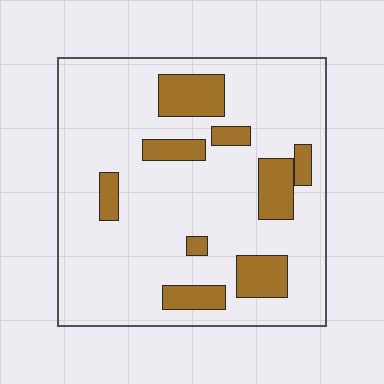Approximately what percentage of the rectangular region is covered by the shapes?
Approximately 20%.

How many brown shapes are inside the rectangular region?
9.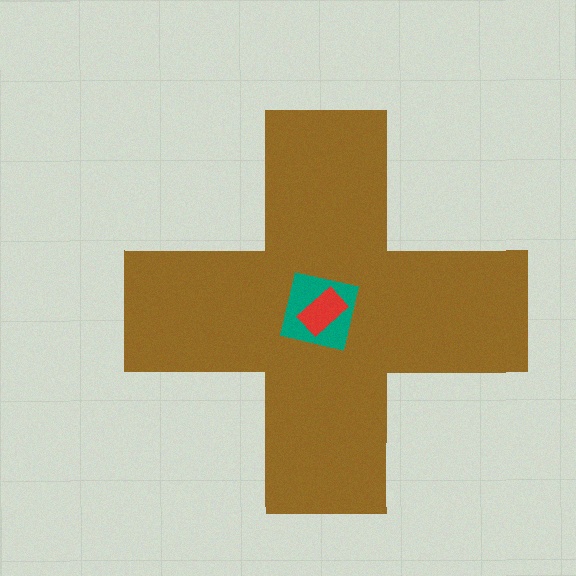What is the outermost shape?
The brown cross.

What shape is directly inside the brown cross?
The teal square.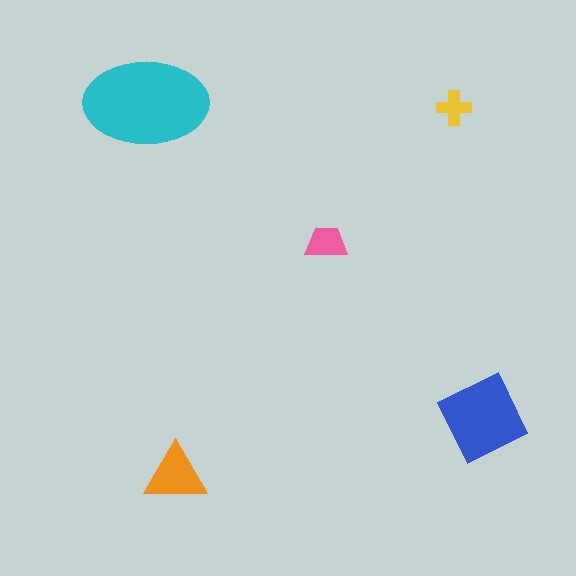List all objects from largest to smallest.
The cyan ellipse, the blue diamond, the orange triangle, the pink trapezoid, the yellow cross.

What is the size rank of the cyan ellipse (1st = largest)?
1st.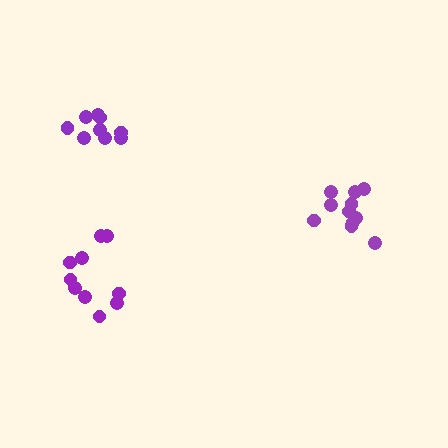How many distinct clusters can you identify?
There are 3 distinct clusters.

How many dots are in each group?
Group 1: 11 dots, Group 2: 9 dots, Group 3: 10 dots (30 total).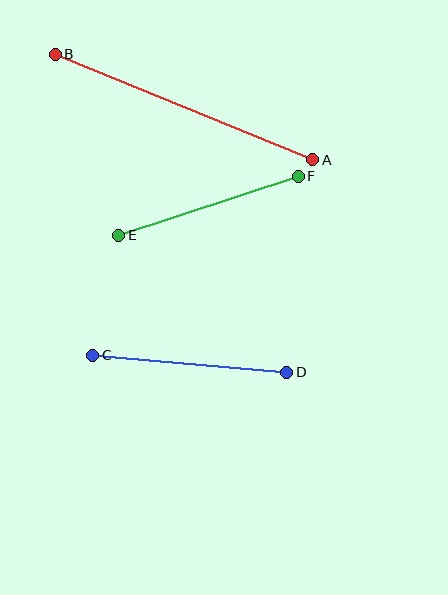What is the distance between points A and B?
The distance is approximately 278 pixels.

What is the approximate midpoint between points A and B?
The midpoint is at approximately (184, 107) pixels.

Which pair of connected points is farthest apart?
Points A and B are farthest apart.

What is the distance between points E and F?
The distance is approximately 189 pixels.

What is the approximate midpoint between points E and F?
The midpoint is at approximately (209, 206) pixels.